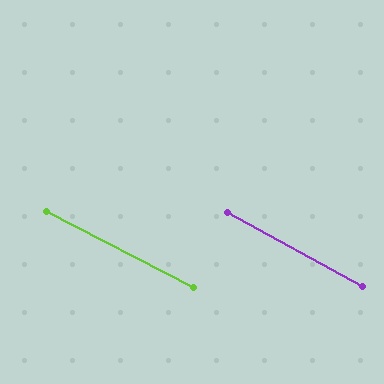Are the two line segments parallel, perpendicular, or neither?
Parallel — their directions differ by only 1.4°.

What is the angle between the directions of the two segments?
Approximately 1 degree.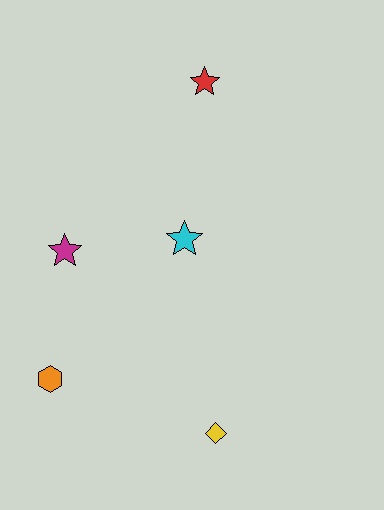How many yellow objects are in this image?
There is 1 yellow object.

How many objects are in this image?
There are 5 objects.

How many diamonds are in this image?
There is 1 diamond.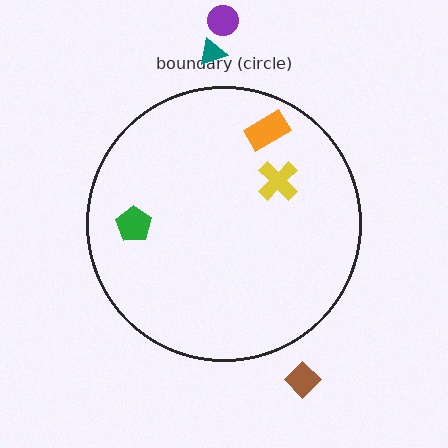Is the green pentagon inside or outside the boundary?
Inside.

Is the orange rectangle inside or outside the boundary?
Inside.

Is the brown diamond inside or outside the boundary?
Outside.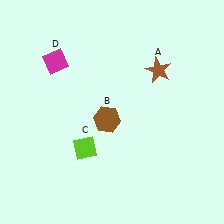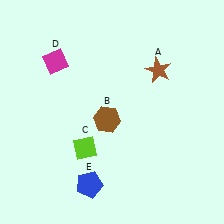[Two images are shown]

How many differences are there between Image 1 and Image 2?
There is 1 difference between the two images.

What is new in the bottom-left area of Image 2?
A blue pentagon (E) was added in the bottom-left area of Image 2.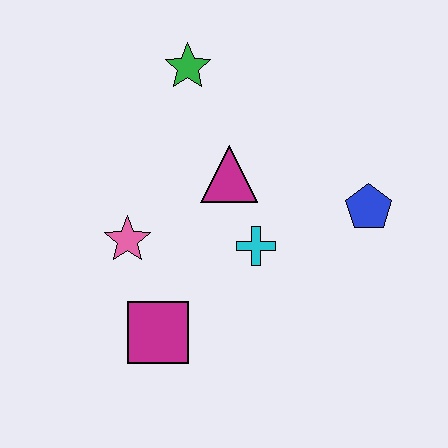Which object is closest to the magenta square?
The pink star is closest to the magenta square.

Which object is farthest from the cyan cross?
The green star is farthest from the cyan cross.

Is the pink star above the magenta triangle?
No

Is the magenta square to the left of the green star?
Yes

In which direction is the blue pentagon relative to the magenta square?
The blue pentagon is to the right of the magenta square.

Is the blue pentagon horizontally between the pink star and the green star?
No